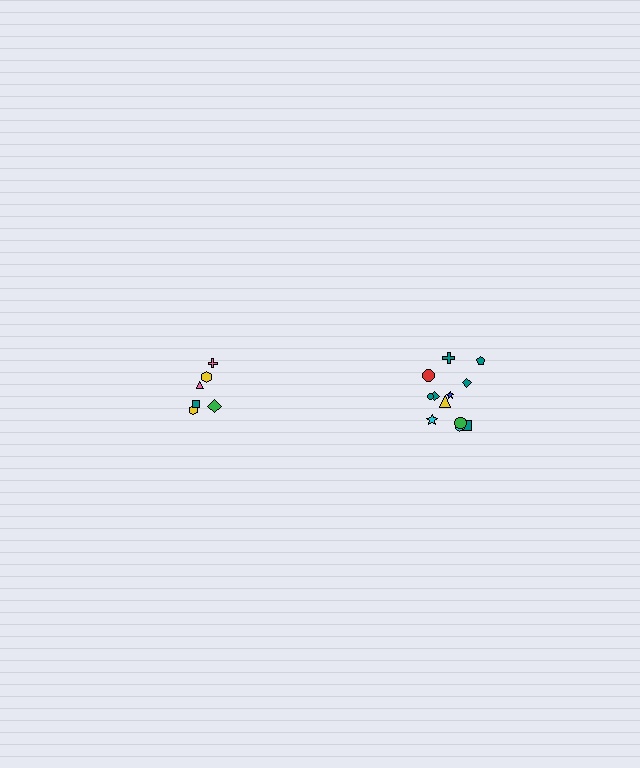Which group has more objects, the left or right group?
The right group.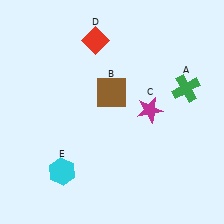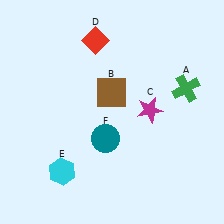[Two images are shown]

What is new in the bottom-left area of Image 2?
A teal circle (F) was added in the bottom-left area of Image 2.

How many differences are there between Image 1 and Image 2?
There is 1 difference between the two images.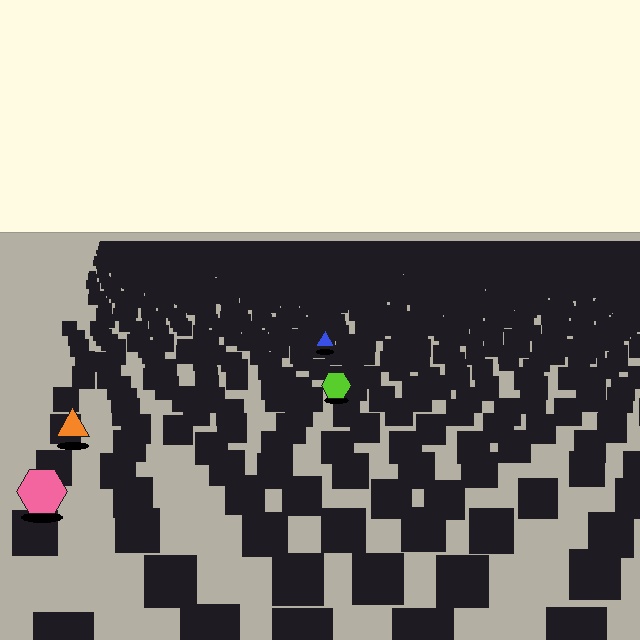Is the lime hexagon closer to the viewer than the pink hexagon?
No. The pink hexagon is closer — you can tell from the texture gradient: the ground texture is coarser near it.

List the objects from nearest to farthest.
From nearest to farthest: the pink hexagon, the orange triangle, the lime hexagon, the blue triangle.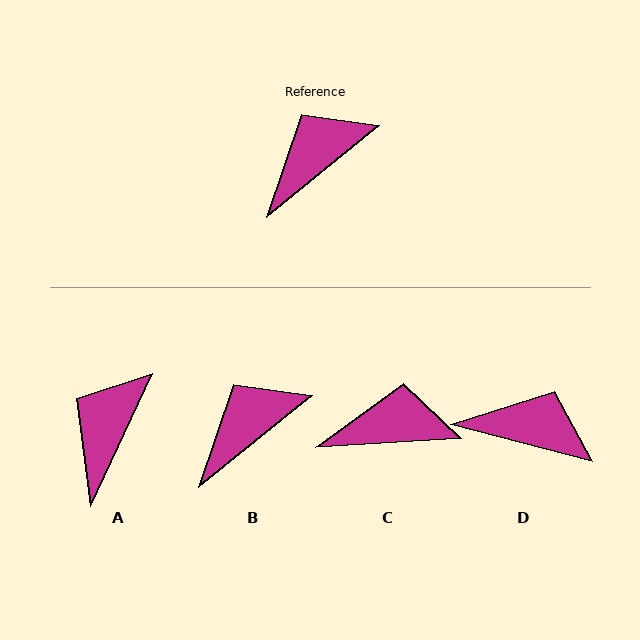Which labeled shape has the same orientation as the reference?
B.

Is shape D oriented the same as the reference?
No, it is off by about 53 degrees.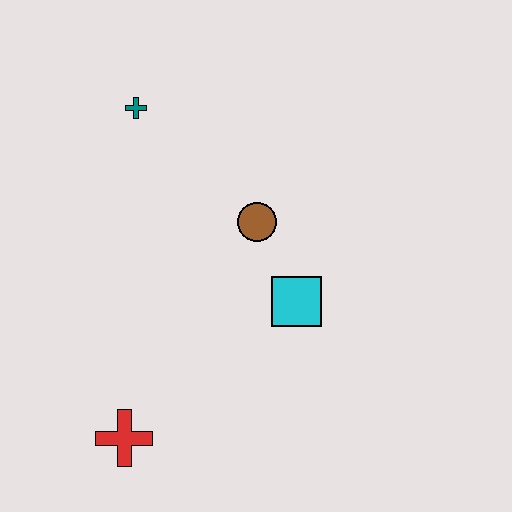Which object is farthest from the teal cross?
The red cross is farthest from the teal cross.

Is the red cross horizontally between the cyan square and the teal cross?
No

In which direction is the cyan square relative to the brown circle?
The cyan square is below the brown circle.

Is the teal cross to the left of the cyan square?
Yes